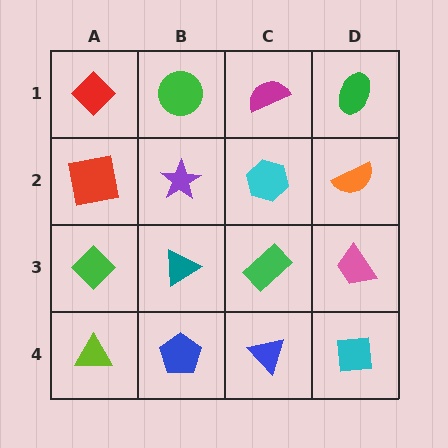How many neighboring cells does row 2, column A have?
3.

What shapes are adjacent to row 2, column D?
A green ellipse (row 1, column D), a pink trapezoid (row 3, column D), a cyan hexagon (row 2, column C).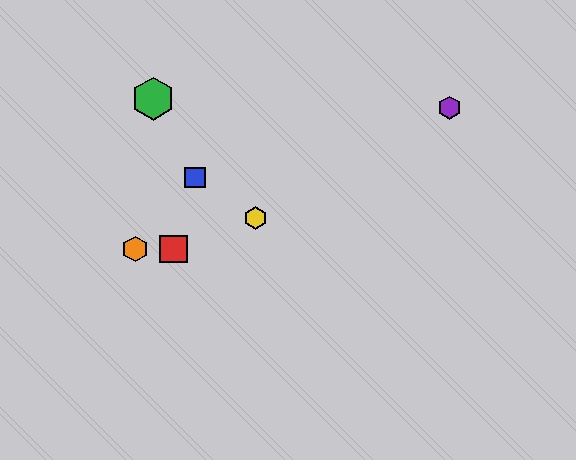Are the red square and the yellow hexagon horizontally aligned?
No, the red square is at y≈249 and the yellow hexagon is at y≈218.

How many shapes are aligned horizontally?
2 shapes (the red square, the orange hexagon) are aligned horizontally.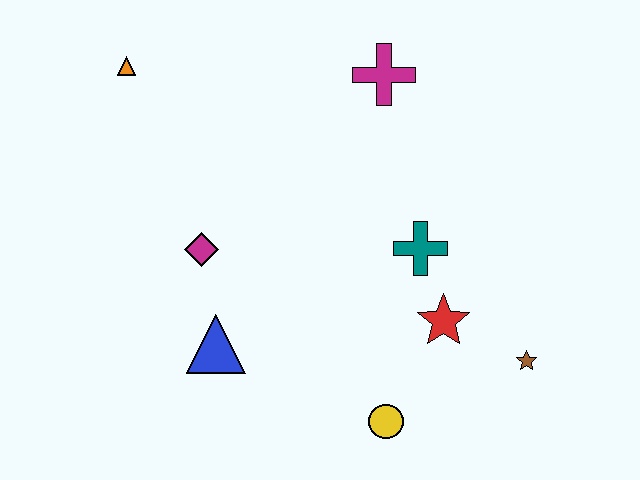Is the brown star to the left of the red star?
No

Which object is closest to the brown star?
The red star is closest to the brown star.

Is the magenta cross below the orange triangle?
Yes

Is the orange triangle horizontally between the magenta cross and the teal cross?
No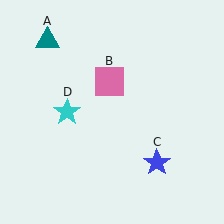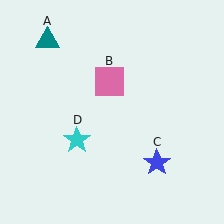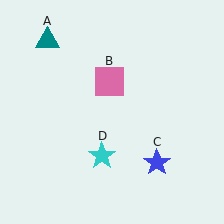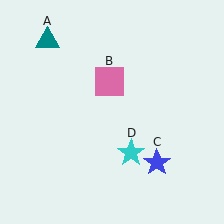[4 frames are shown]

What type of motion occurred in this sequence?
The cyan star (object D) rotated counterclockwise around the center of the scene.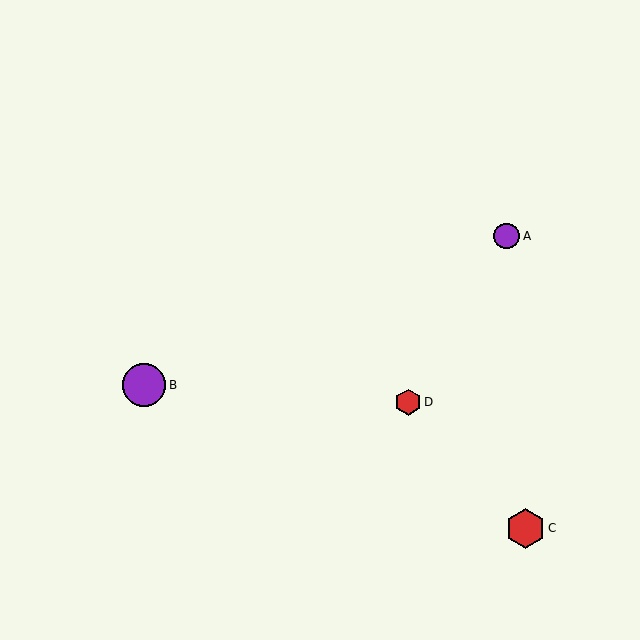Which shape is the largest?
The purple circle (labeled B) is the largest.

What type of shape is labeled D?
Shape D is a red hexagon.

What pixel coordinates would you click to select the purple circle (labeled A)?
Click at (507, 236) to select the purple circle A.